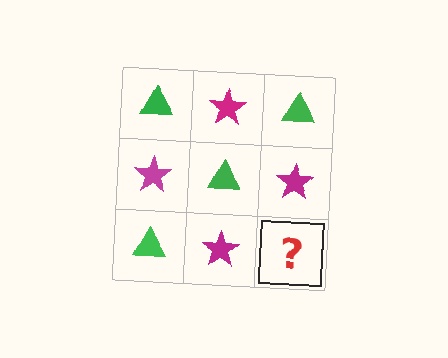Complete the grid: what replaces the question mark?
The question mark should be replaced with a green triangle.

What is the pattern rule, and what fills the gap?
The rule is that it alternates green triangle and magenta star in a checkerboard pattern. The gap should be filled with a green triangle.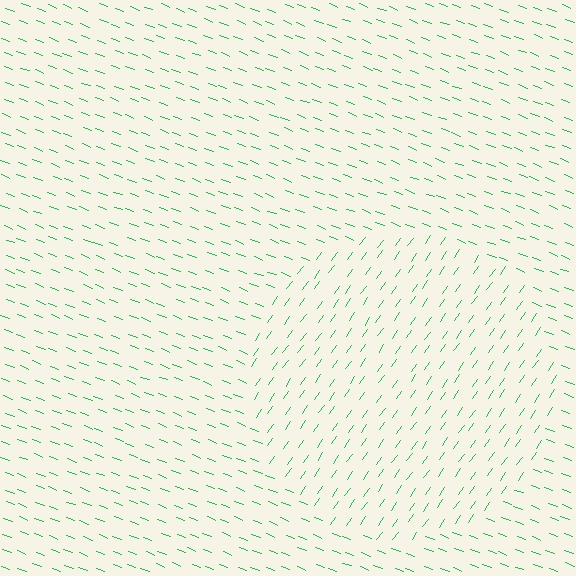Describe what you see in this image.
The image is filled with small green line segments. A circle region in the image has lines oriented differently from the surrounding lines, creating a visible texture boundary.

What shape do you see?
I see a circle.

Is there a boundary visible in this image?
Yes, there is a texture boundary formed by a change in line orientation.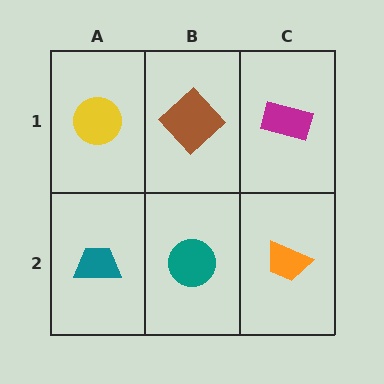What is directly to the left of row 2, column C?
A teal circle.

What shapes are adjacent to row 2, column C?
A magenta rectangle (row 1, column C), a teal circle (row 2, column B).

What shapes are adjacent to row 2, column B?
A brown diamond (row 1, column B), a teal trapezoid (row 2, column A), an orange trapezoid (row 2, column C).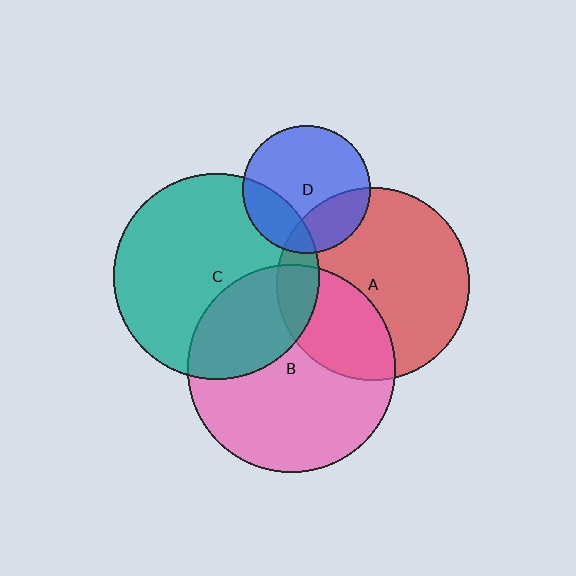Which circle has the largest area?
Circle B (pink).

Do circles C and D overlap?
Yes.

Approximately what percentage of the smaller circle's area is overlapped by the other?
Approximately 25%.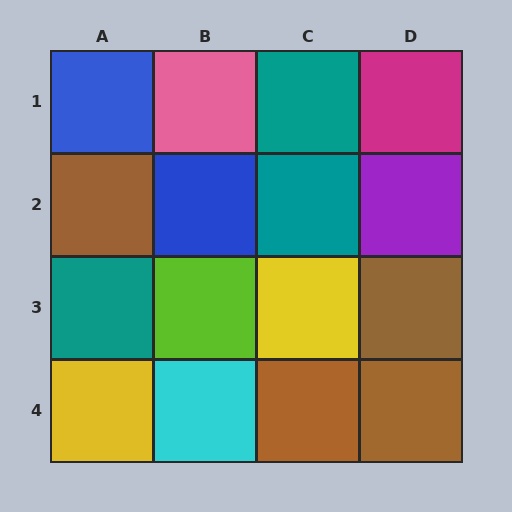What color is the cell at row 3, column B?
Lime.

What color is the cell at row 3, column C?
Yellow.